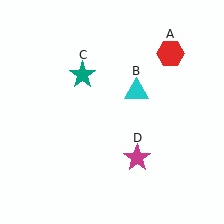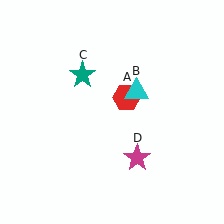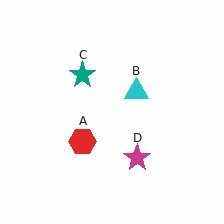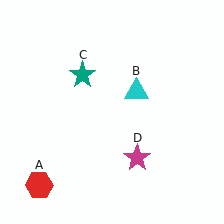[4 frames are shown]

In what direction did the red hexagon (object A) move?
The red hexagon (object A) moved down and to the left.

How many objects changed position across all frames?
1 object changed position: red hexagon (object A).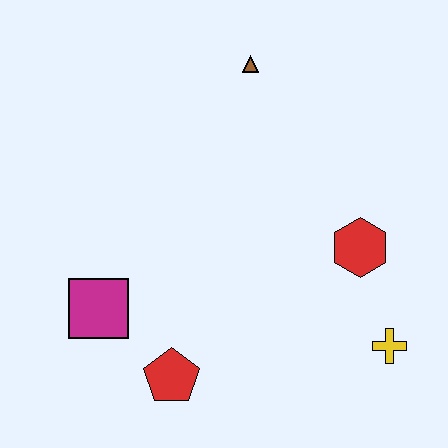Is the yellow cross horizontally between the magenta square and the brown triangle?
No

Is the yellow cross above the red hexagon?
No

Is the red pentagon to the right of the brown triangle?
No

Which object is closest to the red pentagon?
The magenta square is closest to the red pentagon.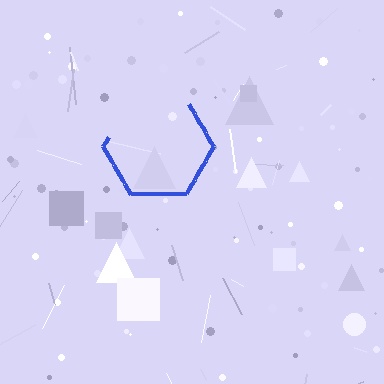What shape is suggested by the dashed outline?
The dashed outline suggests a hexagon.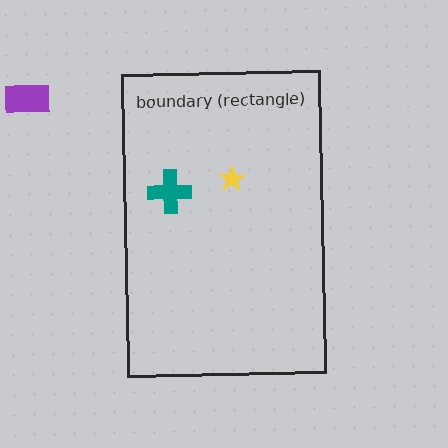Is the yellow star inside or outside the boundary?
Inside.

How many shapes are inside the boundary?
2 inside, 1 outside.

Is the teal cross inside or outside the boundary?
Inside.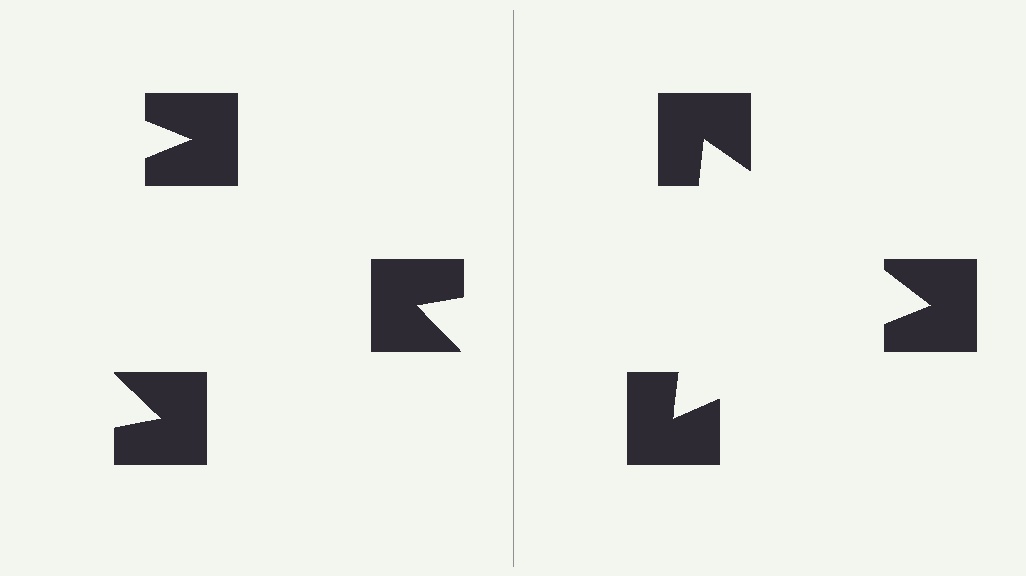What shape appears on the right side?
An illusory triangle.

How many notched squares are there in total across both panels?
6 — 3 on each side.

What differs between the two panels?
The notched squares are positioned identically on both sides; only the wedge orientations differ. On the right they align to a triangle; on the left they are misaligned.